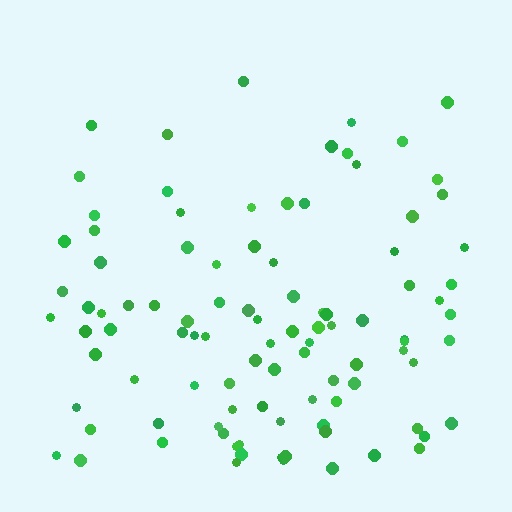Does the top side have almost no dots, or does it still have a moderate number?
Still a moderate number, just noticeably fewer than the bottom.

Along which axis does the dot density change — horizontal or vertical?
Vertical.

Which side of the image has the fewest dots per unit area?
The top.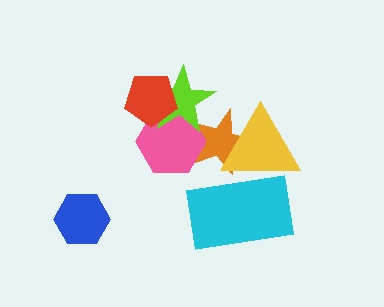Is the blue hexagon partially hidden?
No, no other shape covers it.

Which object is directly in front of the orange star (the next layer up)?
The pink hexagon is directly in front of the orange star.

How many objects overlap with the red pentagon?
2 objects overlap with the red pentagon.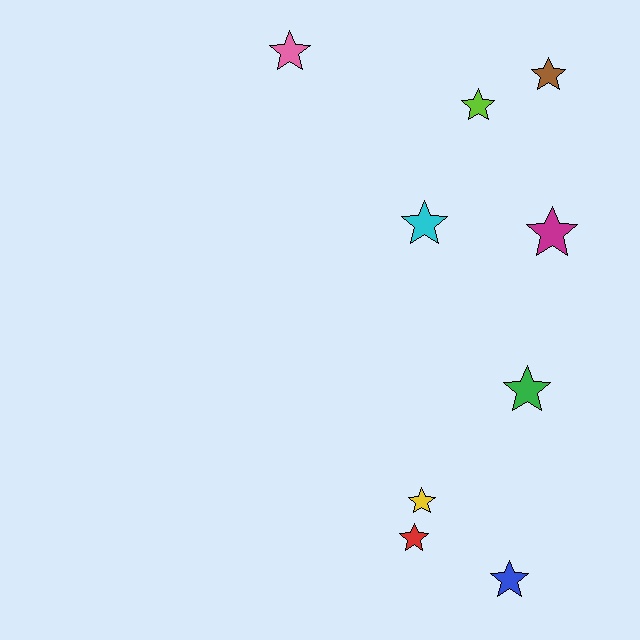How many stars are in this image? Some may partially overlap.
There are 9 stars.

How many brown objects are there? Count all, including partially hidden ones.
There is 1 brown object.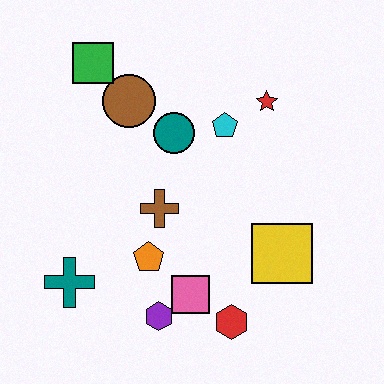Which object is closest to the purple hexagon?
The pink square is closest to the purple hexagon.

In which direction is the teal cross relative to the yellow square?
The teal cross is to the left of the yellow square.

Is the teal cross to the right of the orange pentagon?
No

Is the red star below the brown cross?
No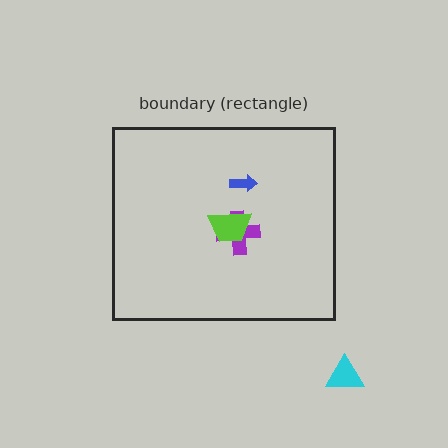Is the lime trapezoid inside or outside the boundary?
Inside.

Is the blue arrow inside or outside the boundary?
Inside.